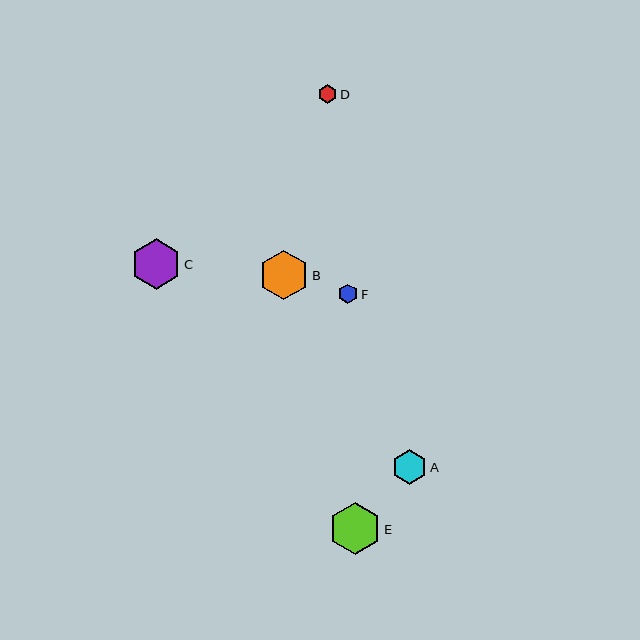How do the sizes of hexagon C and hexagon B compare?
Hexagon C and hexagon B are approximately the same size.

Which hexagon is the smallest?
Hexagon D is the smallest with a size of approximately 19 pixels.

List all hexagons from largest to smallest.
From largest to smallest: E, C, B, A, F, D.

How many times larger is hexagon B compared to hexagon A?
Hexagon B is approximately 1.4 times the size of hexagon A.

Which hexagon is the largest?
Hexagon E is the largest with a size of approximately 51 pixels.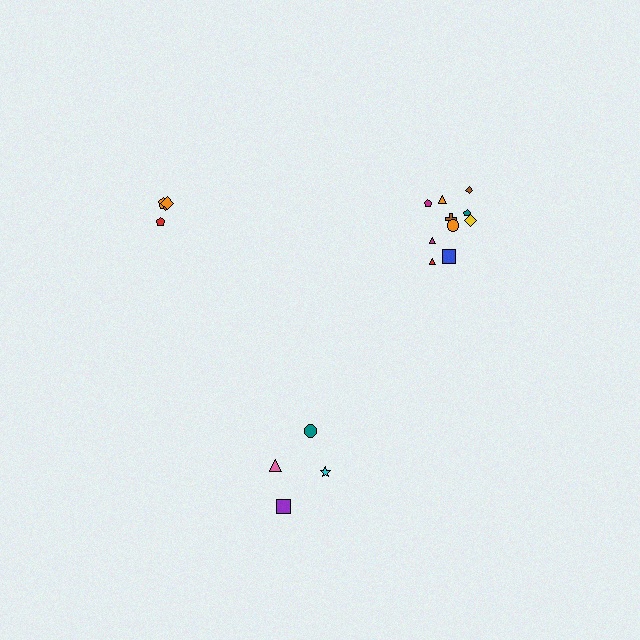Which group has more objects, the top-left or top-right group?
The top-right group.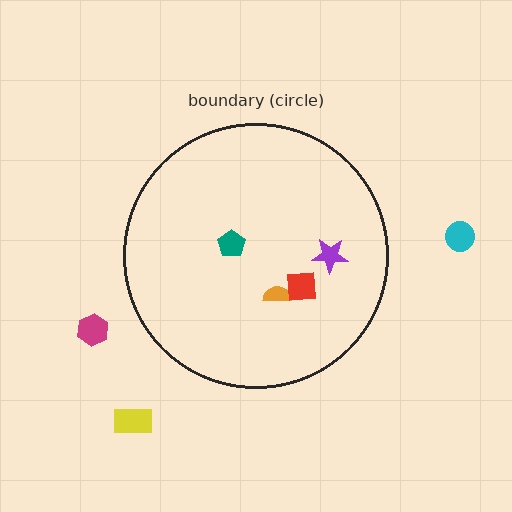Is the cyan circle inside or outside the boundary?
Outside.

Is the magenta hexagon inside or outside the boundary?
Outside.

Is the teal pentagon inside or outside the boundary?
Inside.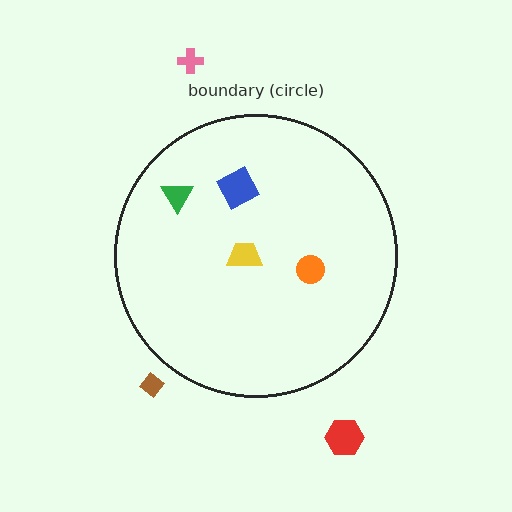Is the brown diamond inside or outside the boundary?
Outside.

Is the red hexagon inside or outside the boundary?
Outside.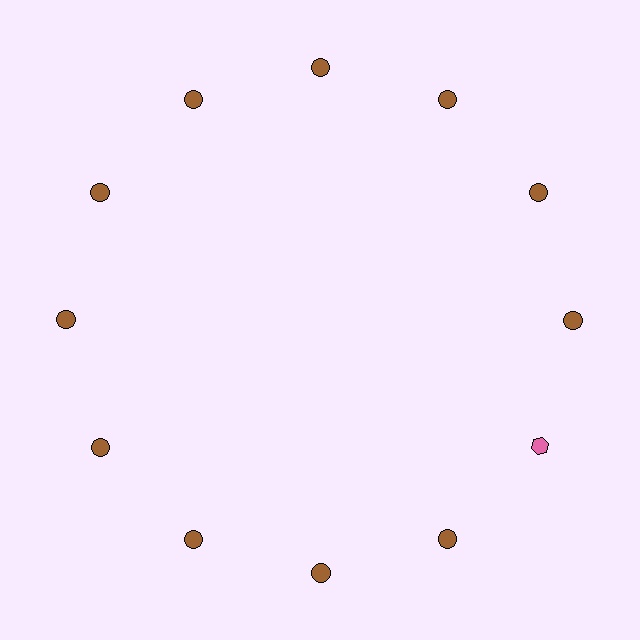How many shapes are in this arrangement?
There are 12 shapes arranged in a ring pattern.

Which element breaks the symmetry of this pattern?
The pink hexagon at roughly the 4 o'clock position breaks the symmetry. All other shapes are brown circles.